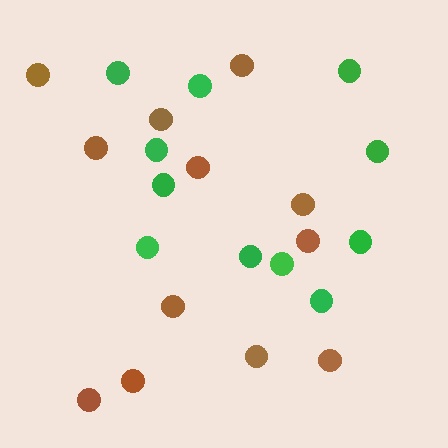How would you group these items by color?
There are 2 groups: one group of brown circles (12) and one group of green circles (11).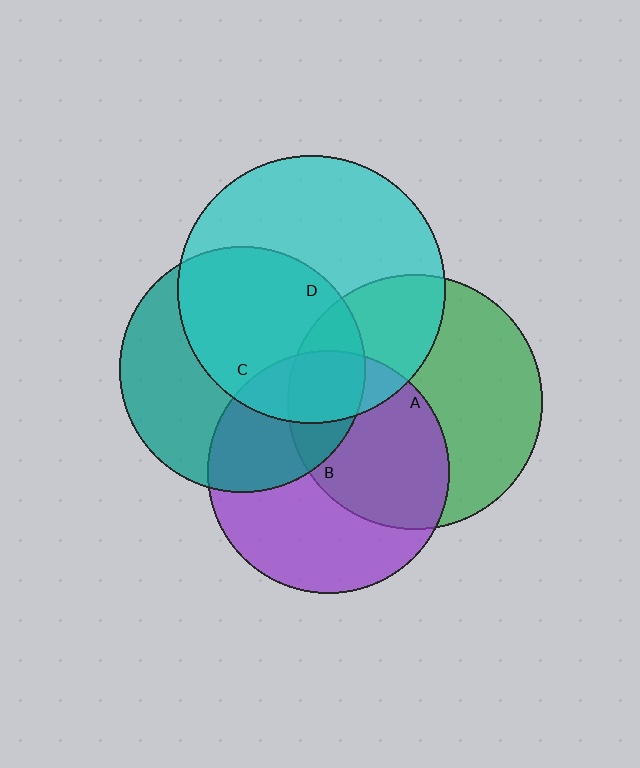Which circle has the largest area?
Circle D (cyan).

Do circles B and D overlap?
Yes.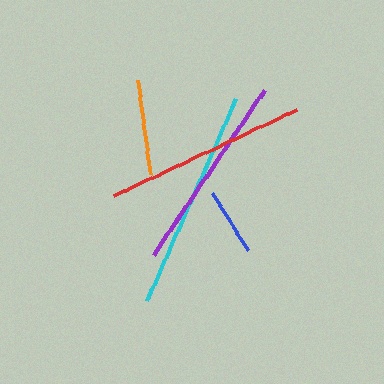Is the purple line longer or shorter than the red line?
The red line is longer than the purple line.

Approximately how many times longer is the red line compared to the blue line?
The red line is approximately 3.0 times the length of the blue line.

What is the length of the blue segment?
The blue segment is approximately 68 pixels long.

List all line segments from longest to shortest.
From longest to shortest: cyan, red, purple, orange, blue.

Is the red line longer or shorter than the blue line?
The red line is longer than the blue line.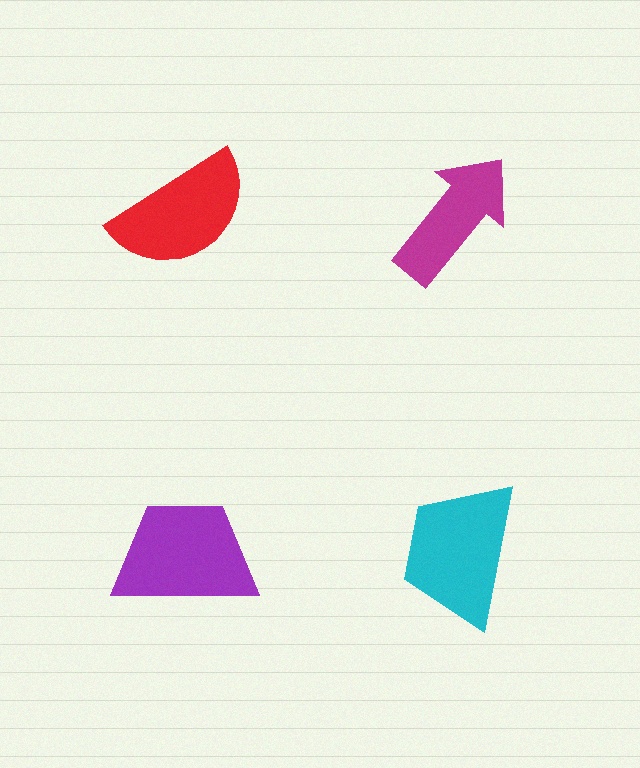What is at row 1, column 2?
A magenta arrow.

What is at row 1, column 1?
A red semicircle.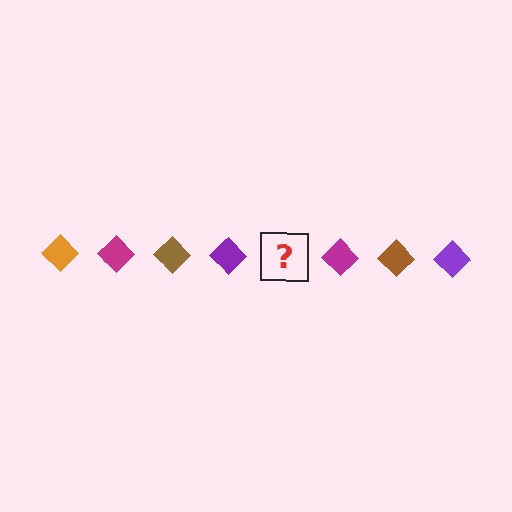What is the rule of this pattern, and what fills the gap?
The rule is that the pattern cycles through orange, magenta, brown, purple diamonds. The gap should be filled with an orange diamond.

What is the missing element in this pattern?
The missing element is an orange diamond.